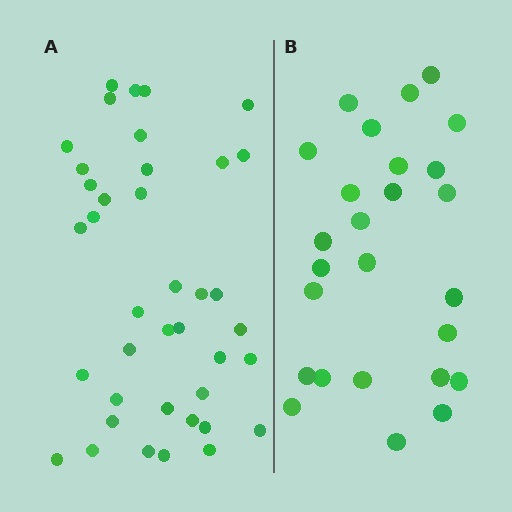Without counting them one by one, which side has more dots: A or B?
Region A (the left region) has more dots.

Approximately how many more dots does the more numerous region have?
Region A has approximately 15 more dots than region B.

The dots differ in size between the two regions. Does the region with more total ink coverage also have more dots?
No. Region B has more total ink coverage because its dots are larger, but region A actually contains more individual dots. Total area can be misleading — the number of items is what matters here.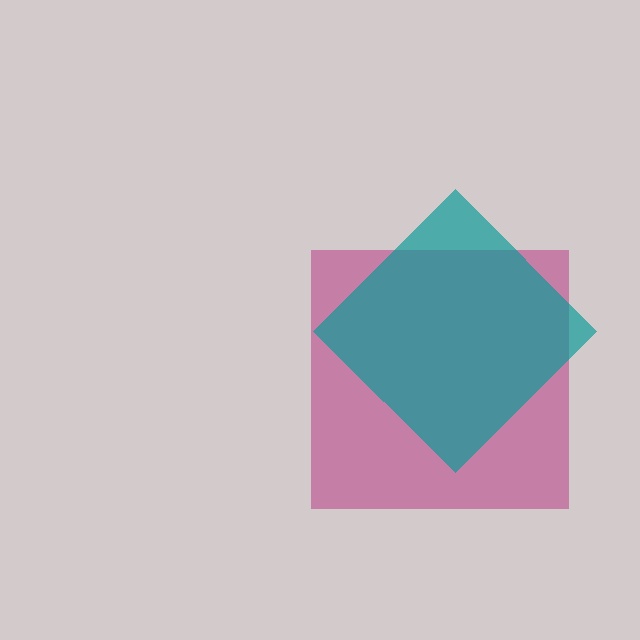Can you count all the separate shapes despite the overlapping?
Yes, there are 2 separate shapes.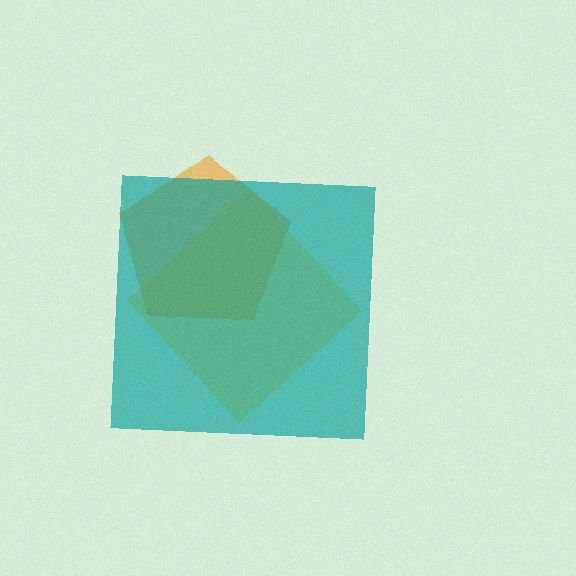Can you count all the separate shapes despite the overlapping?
Yes, there are 3 separate shapes.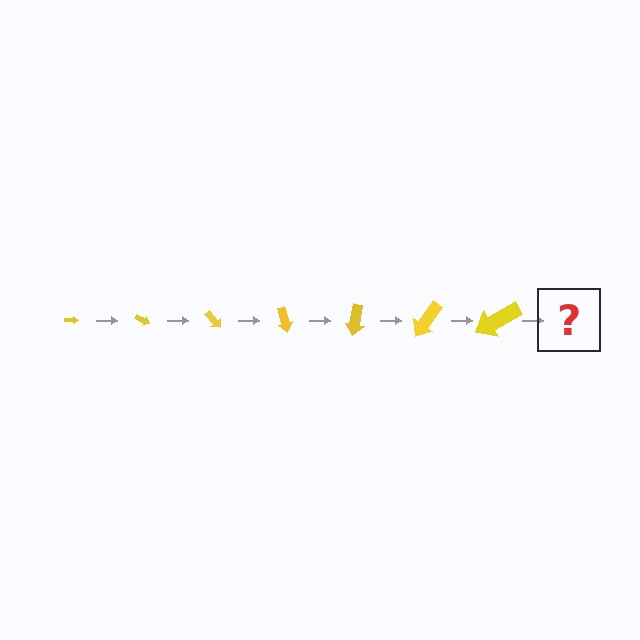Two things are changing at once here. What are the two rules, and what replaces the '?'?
The two rules are that the arrow grows larger each step and it rotates 25 degrees each step. The '?' should be an arrow, larger than the previous one and rotated 175 degrees from the start.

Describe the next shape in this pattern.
It should be an arrow, larger than the previous one and rotated 175 degrees from the start.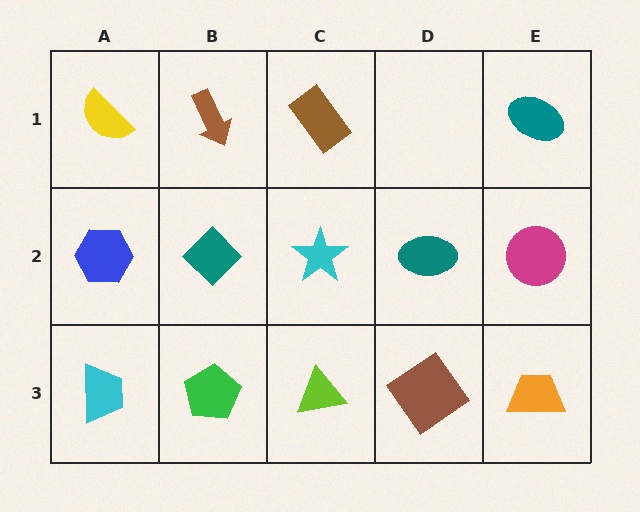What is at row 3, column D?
A brown diamond.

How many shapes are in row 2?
5 shapes.